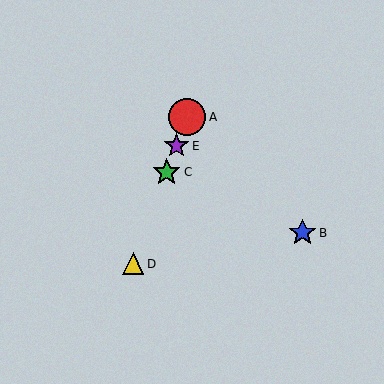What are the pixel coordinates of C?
Object C is at (167, 172).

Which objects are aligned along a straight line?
Objects A, C, D, E are aligned along a straight line.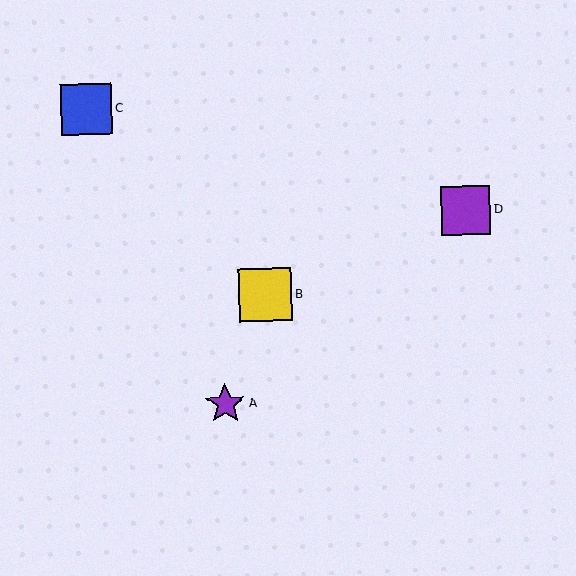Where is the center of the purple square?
The center of the purple square is at (466, 210).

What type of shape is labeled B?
Shape B is a yellow square.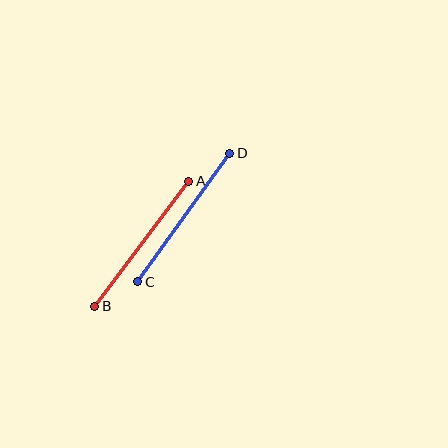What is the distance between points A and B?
The distance is approximately 156 pixels.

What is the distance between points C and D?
The distance is approximately 158 pixels.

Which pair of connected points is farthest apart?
Points C and D are farthest apart.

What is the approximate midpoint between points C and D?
The midpoint is at approximately (184, 217) pixels.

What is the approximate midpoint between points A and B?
The midpoint is at approximately (142, 244) pixels.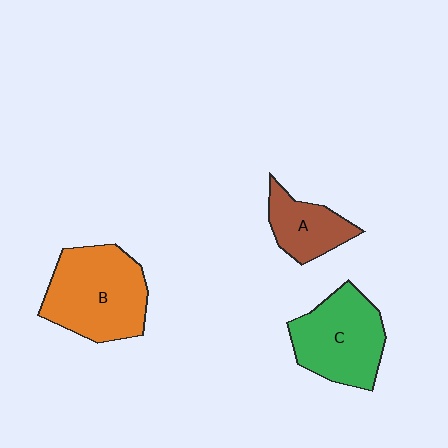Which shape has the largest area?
Shape B (orange).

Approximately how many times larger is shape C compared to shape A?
Approximately 1.7 times.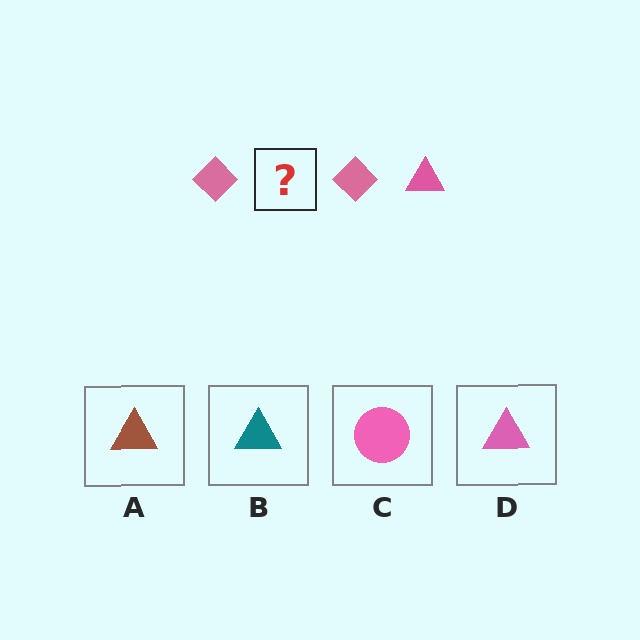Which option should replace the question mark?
Option D.